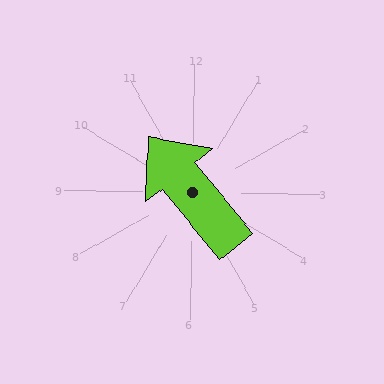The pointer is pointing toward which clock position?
Roughly 11 o'clock.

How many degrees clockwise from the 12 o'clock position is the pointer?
Approximately 320 degrees.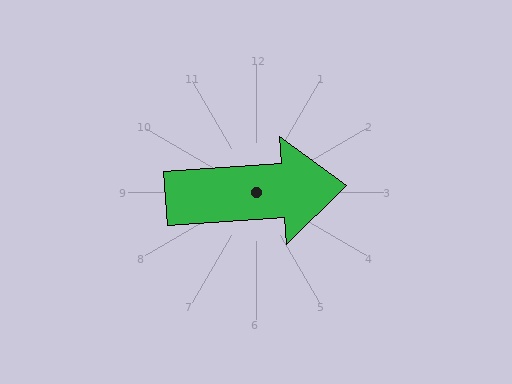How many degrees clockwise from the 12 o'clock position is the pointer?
Approximately 86 degrees.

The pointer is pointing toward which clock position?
Roughly 3 o'clock.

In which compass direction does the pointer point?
East.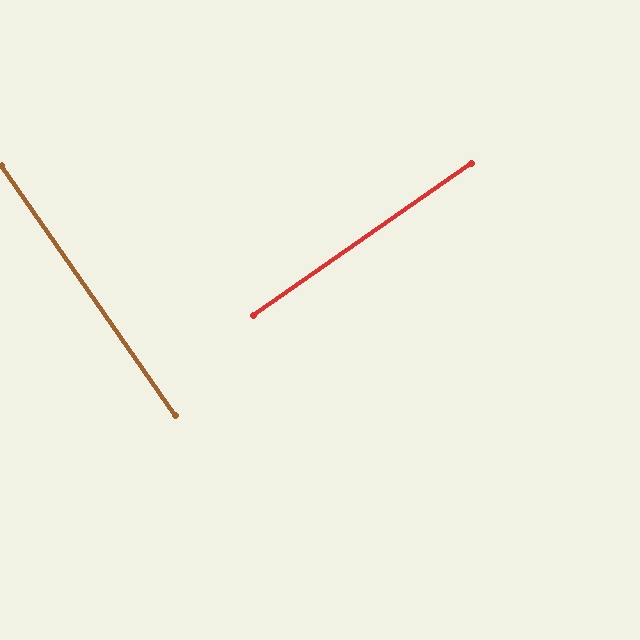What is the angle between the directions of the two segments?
Approximately 90 degrees.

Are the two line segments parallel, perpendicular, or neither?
Perpendicular — they meet at approximately 90°.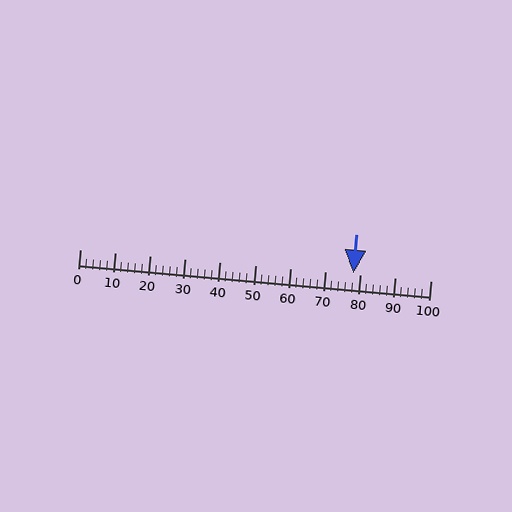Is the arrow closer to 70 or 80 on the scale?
The arrow is closer to 80.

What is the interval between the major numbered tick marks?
The major tick marks are spaced 10 units apart.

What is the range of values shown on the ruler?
The ruler shows values from 0 to 100.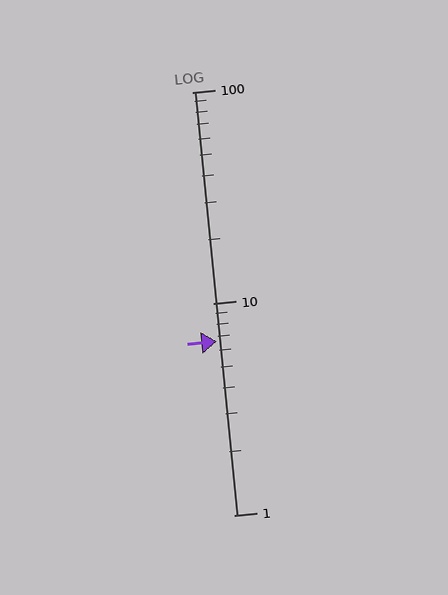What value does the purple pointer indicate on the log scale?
The pointer indicates approximately 6.6.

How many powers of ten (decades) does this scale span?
The scale spans 2 decades, from 1 to 100.